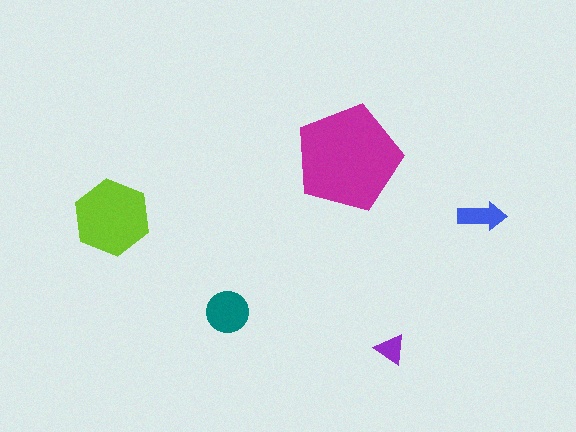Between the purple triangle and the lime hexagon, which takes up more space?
The lime hexagon.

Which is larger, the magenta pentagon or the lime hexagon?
The magenta pentagon.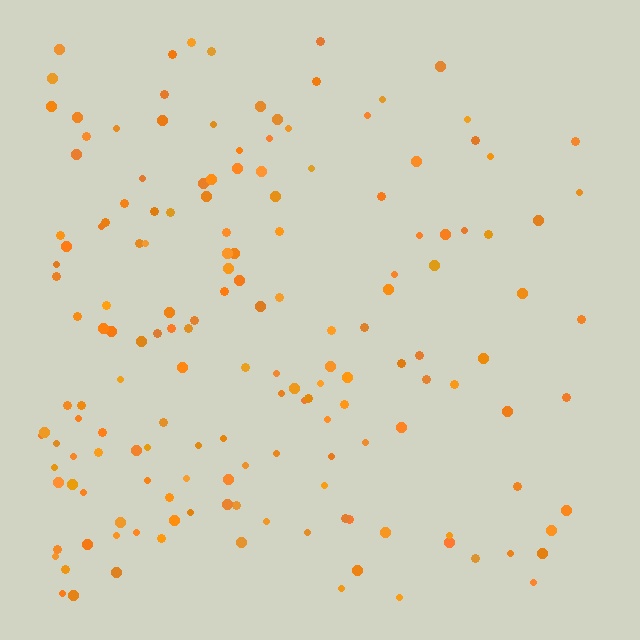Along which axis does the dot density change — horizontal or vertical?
Horizontal.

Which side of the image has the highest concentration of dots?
The left.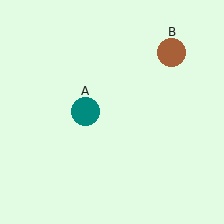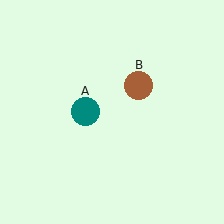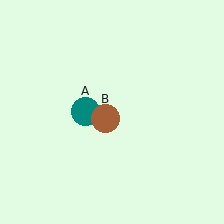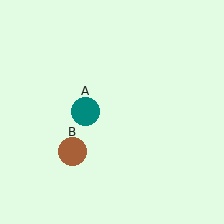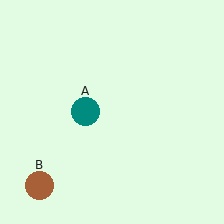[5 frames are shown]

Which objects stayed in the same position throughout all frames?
Teal circle (object A) remained stationary.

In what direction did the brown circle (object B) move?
The brown circle (object B) moved down and to the left.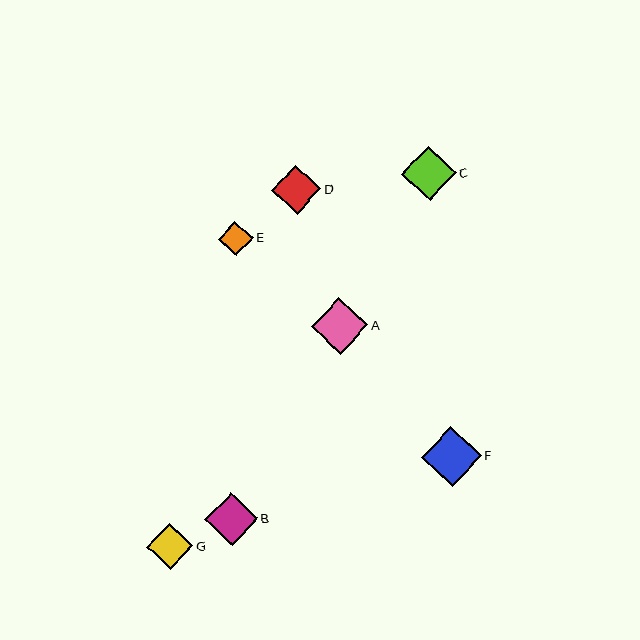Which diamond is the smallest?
Diamond E is the smallest with a size of approximately 34 pixels.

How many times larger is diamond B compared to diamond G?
Diamond B is approximately 1.1 times the size of diamond G.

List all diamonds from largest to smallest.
From largest to smallest: F, A, C, B, D, G, E.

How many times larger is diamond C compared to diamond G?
Diamond C is approximately 1.2 times the size of diamond G.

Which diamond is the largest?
Diamond F is the largest with a size of approximately 60 pixels.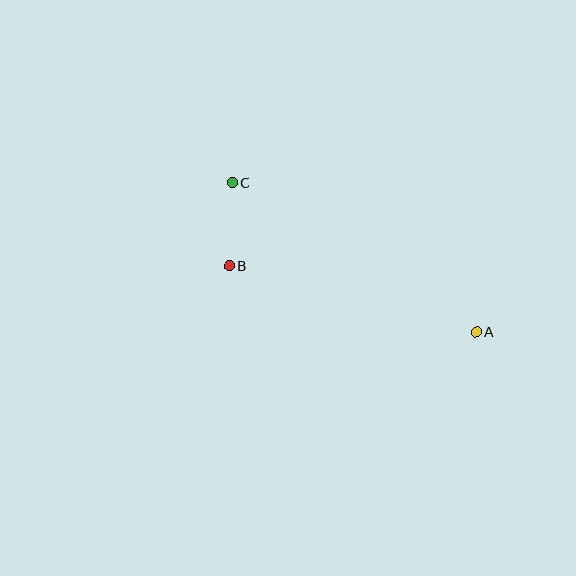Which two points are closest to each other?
Points B and C are closest to each other.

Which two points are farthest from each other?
Points A and C are farthest from each other.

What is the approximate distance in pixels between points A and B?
The distance between A and B is approximately 256 pixels.